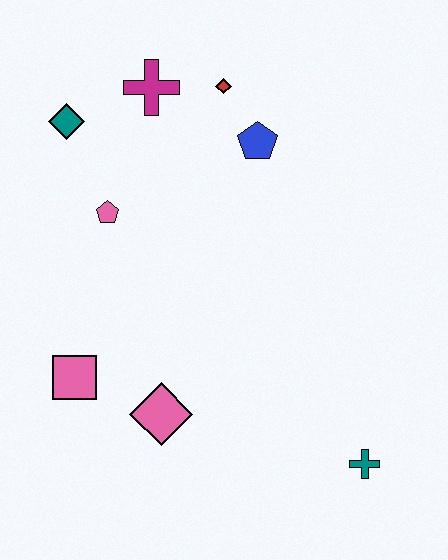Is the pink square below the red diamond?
Yes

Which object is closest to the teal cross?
The pink diamond is closest to the teal cross.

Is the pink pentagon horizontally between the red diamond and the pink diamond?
No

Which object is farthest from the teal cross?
The teal diamond is farthest from the teal cross.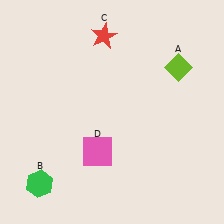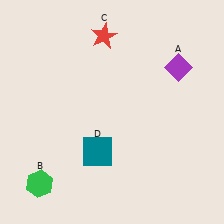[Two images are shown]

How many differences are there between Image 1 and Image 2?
There are 2 differences between the two images.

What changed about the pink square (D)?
In Image 1, D is pink. In Image 2, it changed to teal.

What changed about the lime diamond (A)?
In Image 1, A is lime. In Image 2, it changed to purple.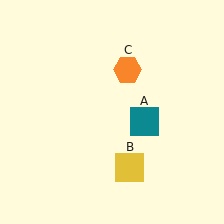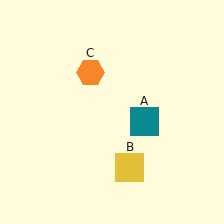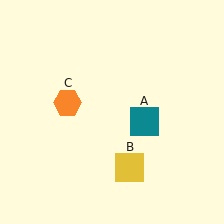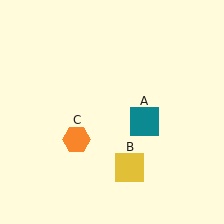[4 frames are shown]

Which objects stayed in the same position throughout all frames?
Teal square (object A) and yellow square (object B) remained stationary.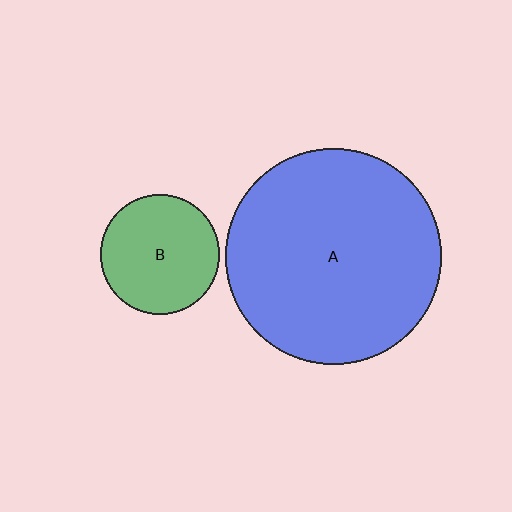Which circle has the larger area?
Circle A (blue).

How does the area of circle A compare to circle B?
Approximately 3.3 times.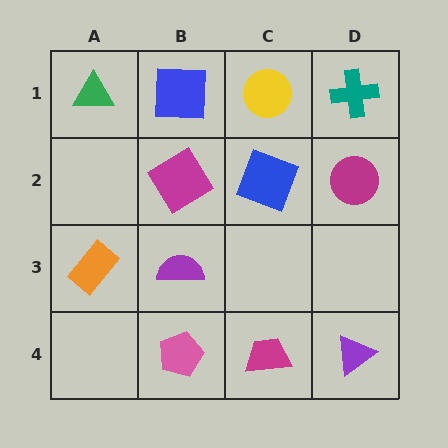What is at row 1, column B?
A blue square.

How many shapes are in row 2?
3 shapes.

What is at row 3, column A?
An orange rectangle.